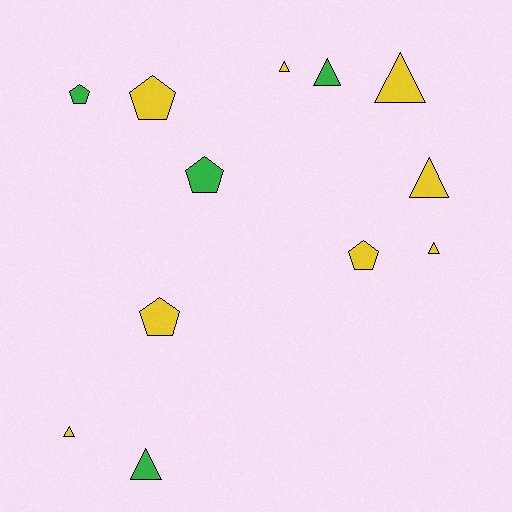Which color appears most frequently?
Yellow, with 8 objects.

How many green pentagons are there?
There are 2 green pentagons.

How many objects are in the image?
There are 12 objects.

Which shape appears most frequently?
Triangle, with 7 objects.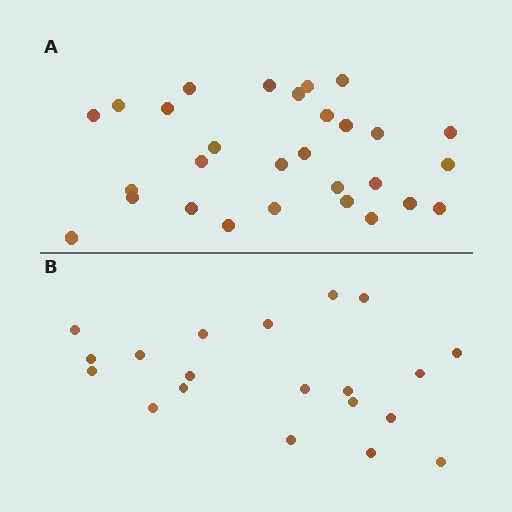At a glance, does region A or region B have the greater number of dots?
Region A (the top region) has more dots.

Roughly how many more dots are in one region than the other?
Region A has roughly 8 or so more dots than region B.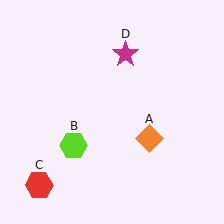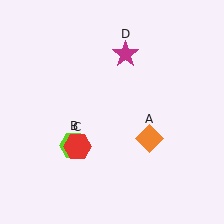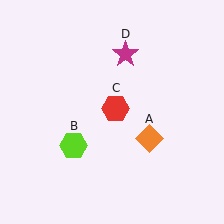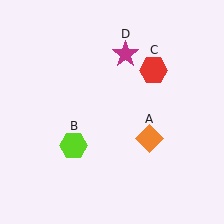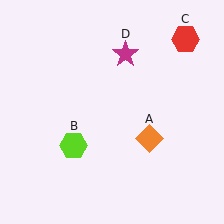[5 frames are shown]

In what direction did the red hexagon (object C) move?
The red hexagon (object C) moved up and to the right.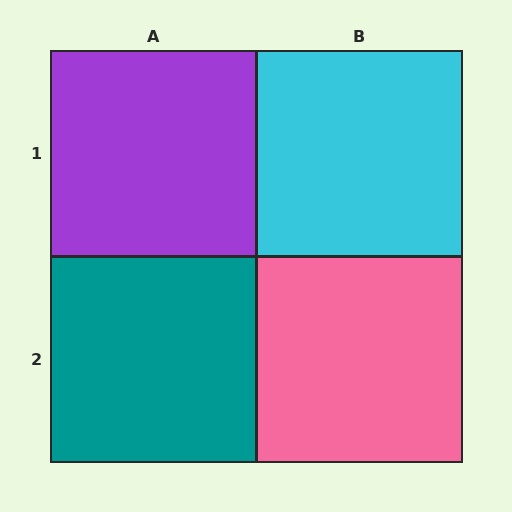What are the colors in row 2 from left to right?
Teal, pink.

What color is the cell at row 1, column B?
Cyan.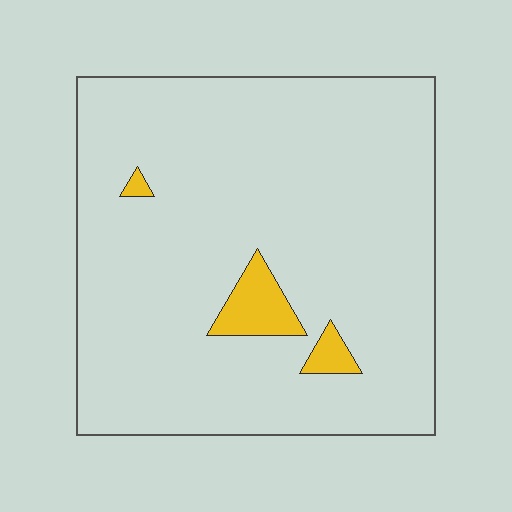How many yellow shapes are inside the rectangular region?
3.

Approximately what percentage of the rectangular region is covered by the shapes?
Approximately 5%.